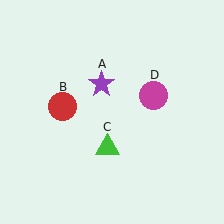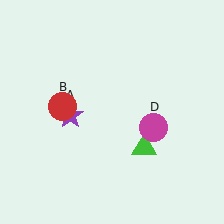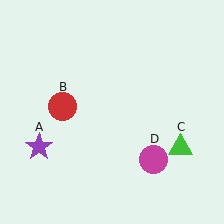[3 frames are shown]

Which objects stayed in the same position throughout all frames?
Red circle (object B) remained stationary.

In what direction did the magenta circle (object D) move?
The magenta circle (object D) moved down.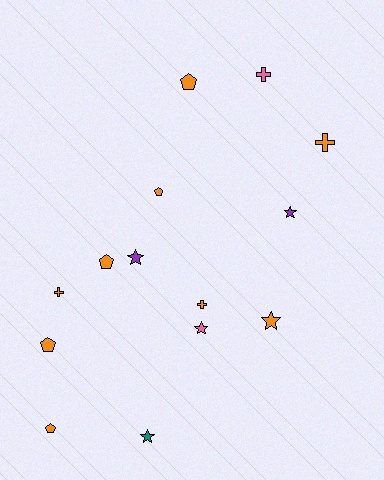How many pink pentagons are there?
There are no pink pentagons.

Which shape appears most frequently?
Pentagon, with 5 objects.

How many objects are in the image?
There are 14 objects.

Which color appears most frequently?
Orange, with 9 objects.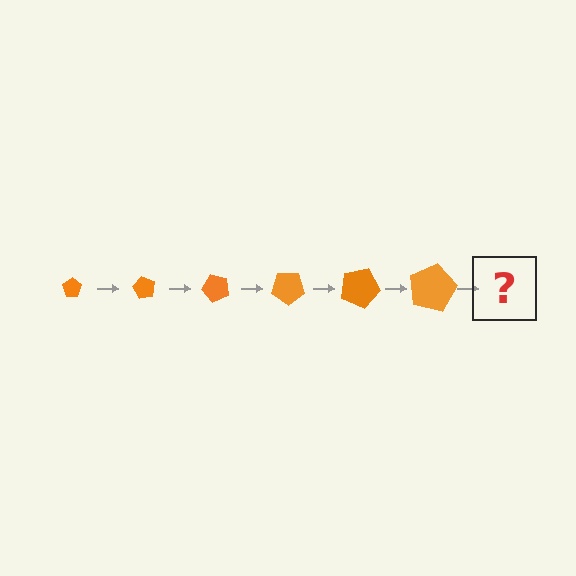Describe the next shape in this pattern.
It should be a pentagon, larger than the previous one and rotated 360 degrees from the start.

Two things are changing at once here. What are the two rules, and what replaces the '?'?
The two rules are that the pentagon grows larger each step and it rotates 60 degrees each step. The '?' should be a pentagon, larger than the previous one and rotated 360 degrees from the start.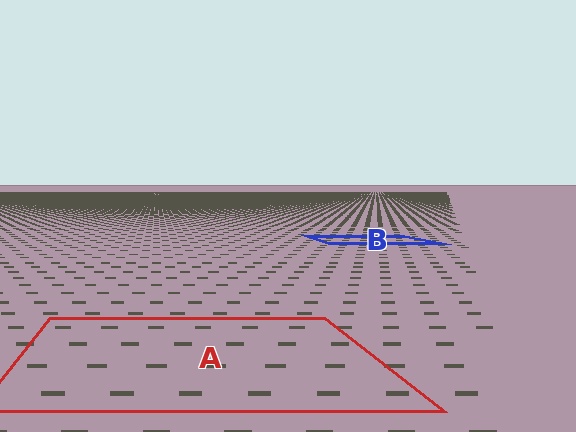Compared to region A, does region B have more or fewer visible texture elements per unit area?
Region B has more texture elements per unit area — they are packed more densely because it is farther away.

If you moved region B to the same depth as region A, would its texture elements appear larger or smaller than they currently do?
They would appear larger. At a closer depth, the same texture elements are projected at a bigger on-screen size.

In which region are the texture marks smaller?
The texture marks are smaller in region B, because it is farther away.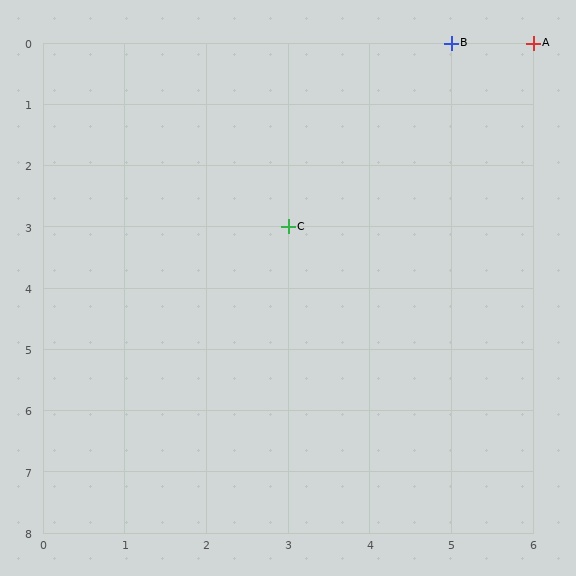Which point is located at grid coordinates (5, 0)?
Point B is at (5, 0).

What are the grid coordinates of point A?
Point A is at grid coordinates (6, 0).